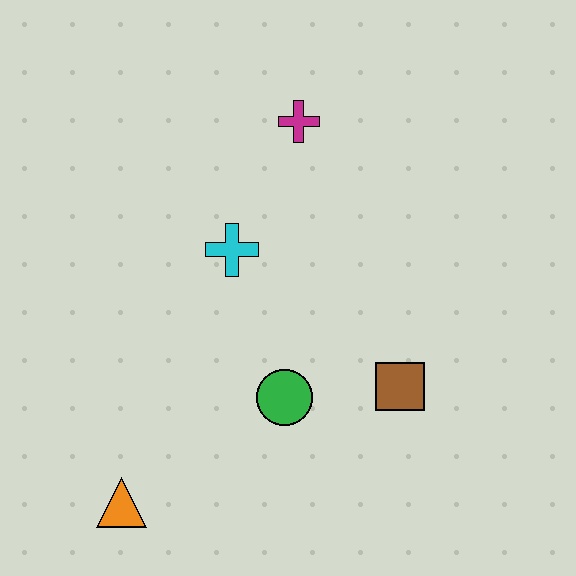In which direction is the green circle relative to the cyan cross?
The green circle is below the cyan cross.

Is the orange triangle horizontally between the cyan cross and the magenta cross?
No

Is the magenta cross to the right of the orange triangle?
Yes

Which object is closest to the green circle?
The brown square is closest to the green circle.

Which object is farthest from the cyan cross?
The orange triangle is farthest from the cyan cross.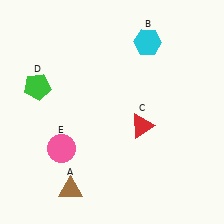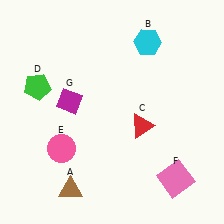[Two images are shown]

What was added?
A pink square (F), a magenta diamond (G) were added in Image 2.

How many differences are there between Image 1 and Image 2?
There are 2 differences between the two images.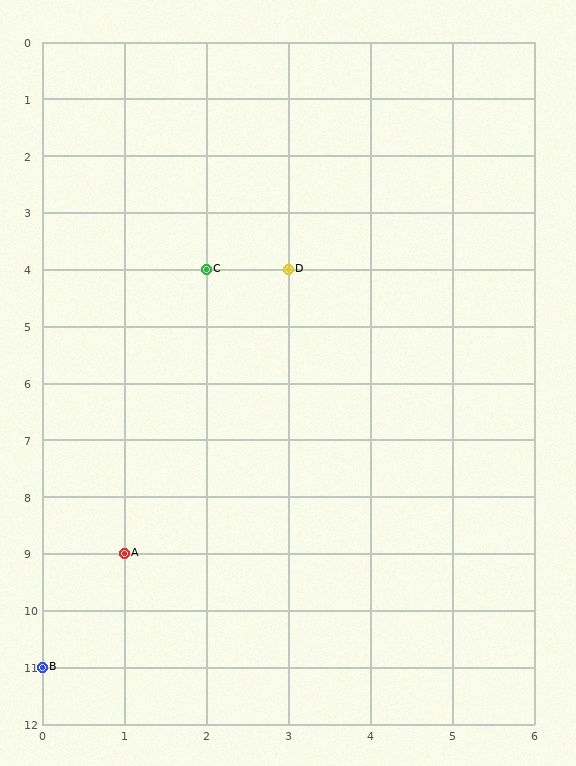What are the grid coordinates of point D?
Point D is at grid coordinates (3, 4).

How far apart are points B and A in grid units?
Points B and A are 1 column and 2 rows apart (about 2.2 grid units diagonally).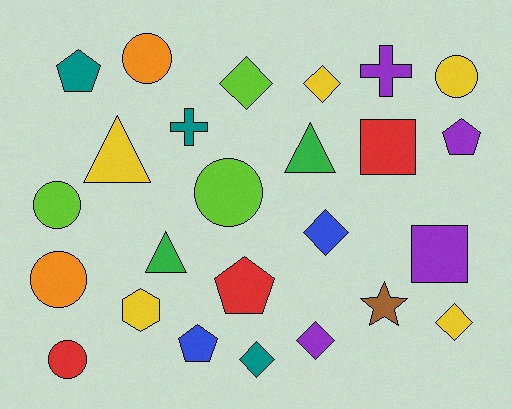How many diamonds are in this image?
There are 6 diamonds.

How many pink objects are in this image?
There are no pink objects.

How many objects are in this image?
There are 25 objects.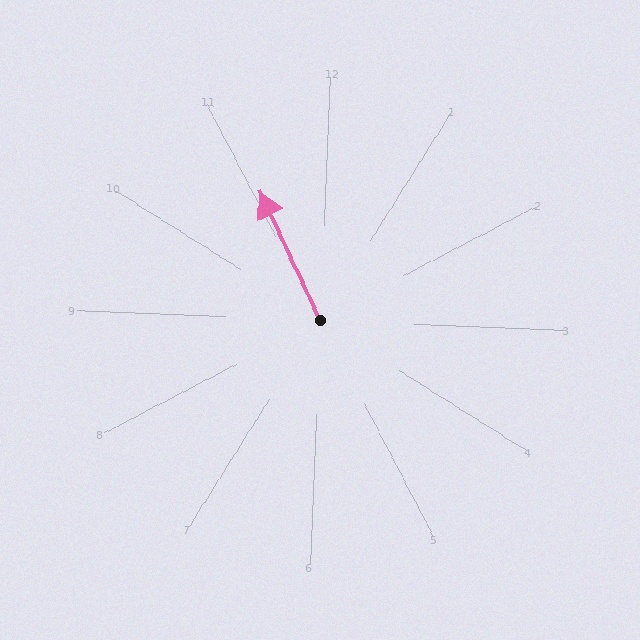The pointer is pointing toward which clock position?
Roughly 11 o'clock.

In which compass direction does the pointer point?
Northwest.